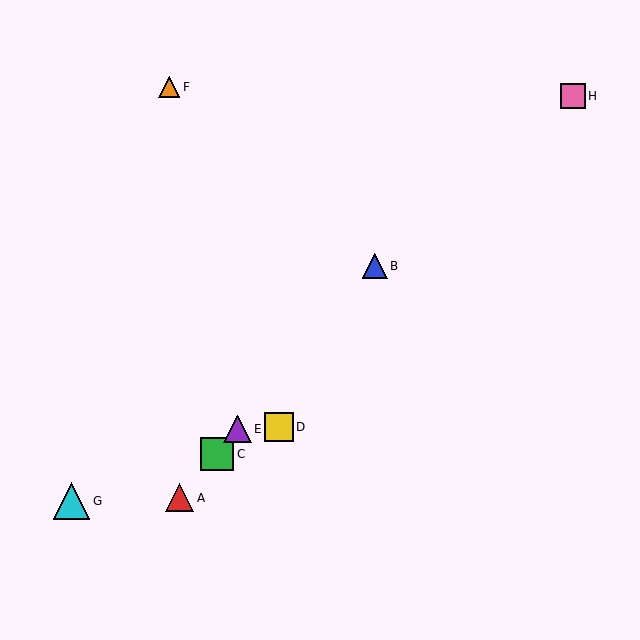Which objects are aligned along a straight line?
Objects A, B, C, E are aligned along a straight line.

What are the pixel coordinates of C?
Object C is at (217, 454).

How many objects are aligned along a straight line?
4 objects (A, B, C, E) are aligned along a straight line.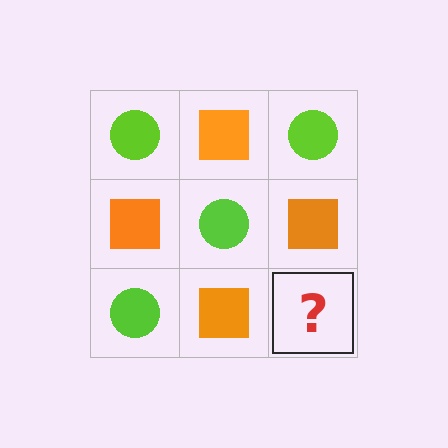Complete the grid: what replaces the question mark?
The question mark should be replaced with a lime circle.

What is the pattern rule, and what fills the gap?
The rule is that it alternates lime circle and orange square in a checkerboard pattern. The gap should be filled with a lime circle.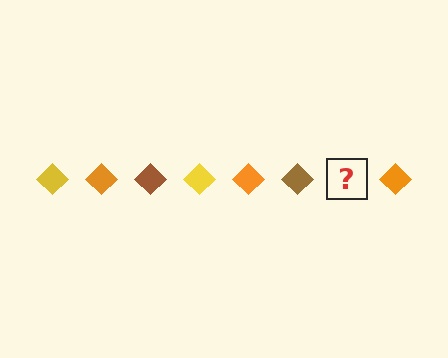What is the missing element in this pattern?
The missing element is a yellow diamond.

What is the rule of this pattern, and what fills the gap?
The rule is that the pattern cycles through yellow, orange, brown diamonds. The gap should be filled with a yellow diamond.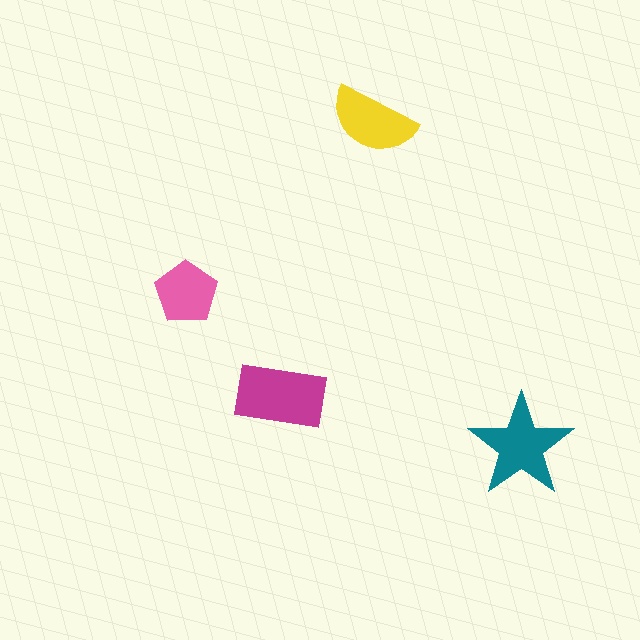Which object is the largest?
The magenta rectangle.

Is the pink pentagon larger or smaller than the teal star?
Smaller.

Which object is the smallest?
The pink pentagon.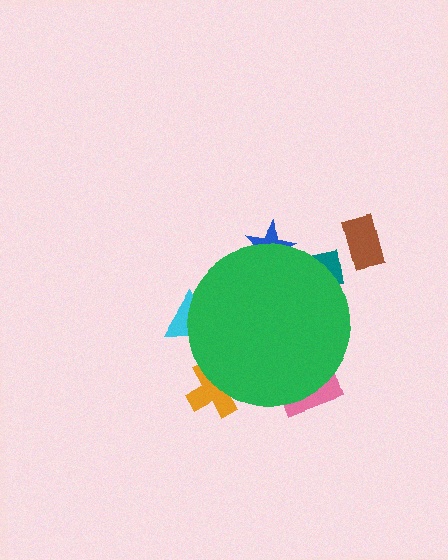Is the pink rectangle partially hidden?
Yes, the pink rectangle is partially hidden behind the green circle.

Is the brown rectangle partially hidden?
No, the brown rectangle is fully visible.